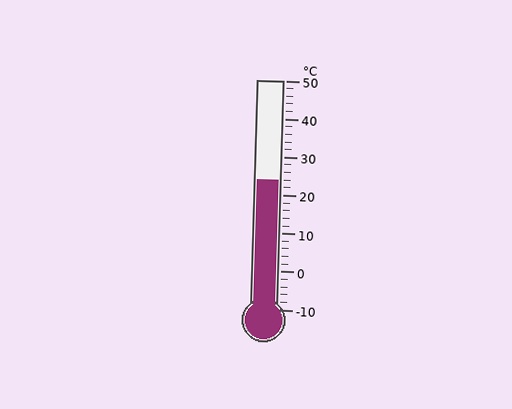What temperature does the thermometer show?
The thermometer shows approximately 24°C.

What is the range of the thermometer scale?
The thermometer scale ranges from -10°C to 50°C.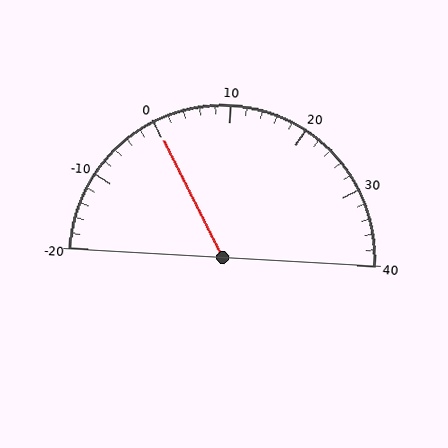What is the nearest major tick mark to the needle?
The nearest major tick mark is 0.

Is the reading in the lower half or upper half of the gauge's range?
The reading is in the lower half of the range (-20 to 40).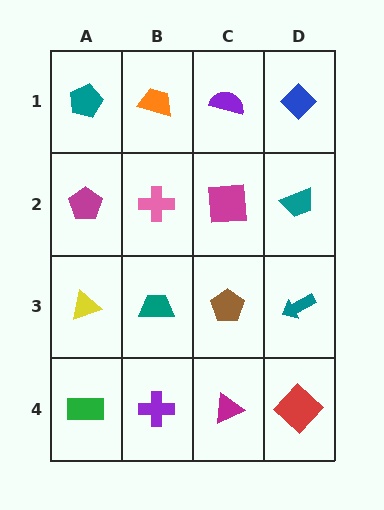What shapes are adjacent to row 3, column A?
A magenta pentagon (row 2, column A), a green rectangle (row 4, column A), a teal trapezoid (row 3, column B).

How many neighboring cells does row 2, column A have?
3.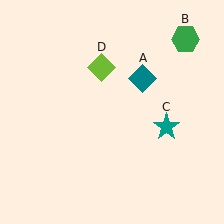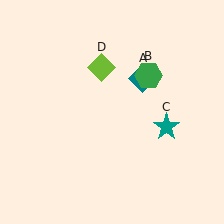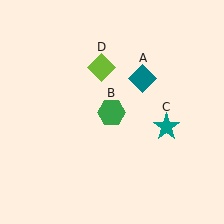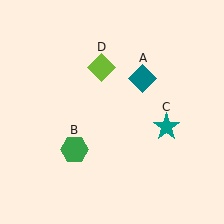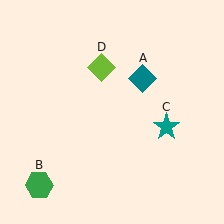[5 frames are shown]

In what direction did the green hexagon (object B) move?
The green hexagon (object B) moved down and to the left.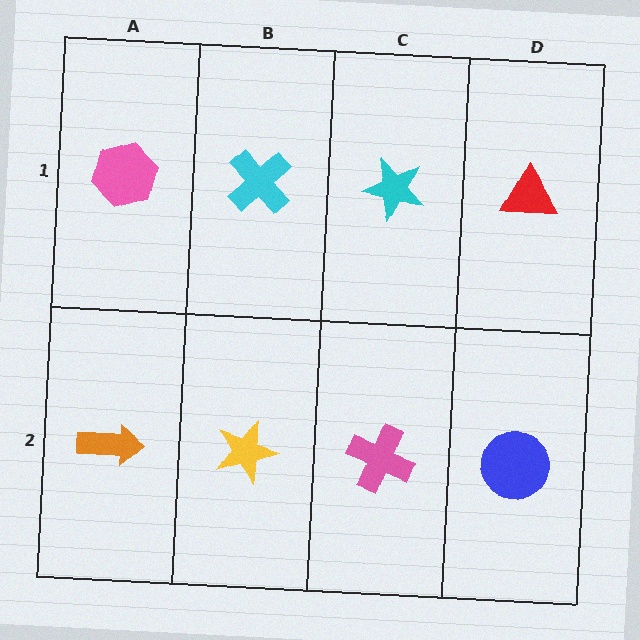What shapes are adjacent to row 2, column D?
A red triangle (row 1, column D), a pink cross (row 2, column C).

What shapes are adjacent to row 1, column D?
A blue circle (row 2, column D), a cyan star (row 1, column C).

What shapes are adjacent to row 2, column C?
A cyan star (row 1, column C), a yellow star (row 2, column B), a blue circle (row 2, column D).